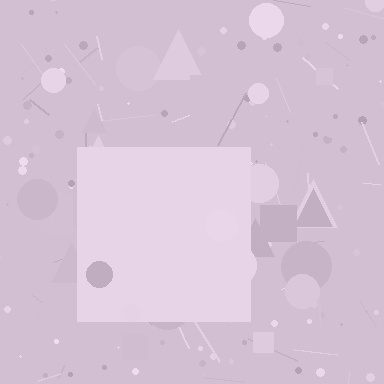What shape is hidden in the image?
A square is hidden in the image.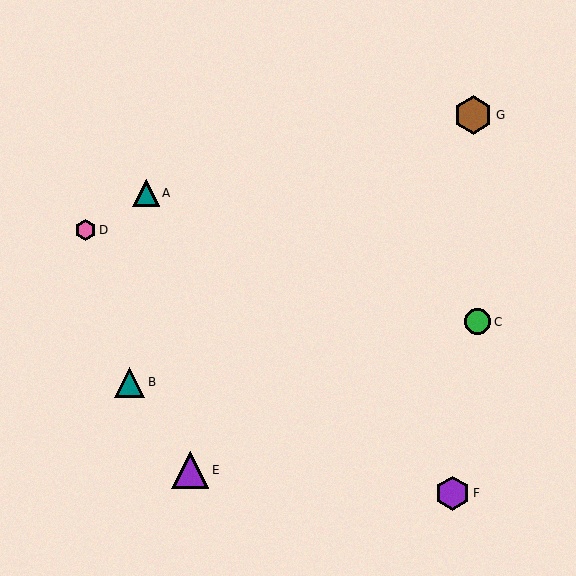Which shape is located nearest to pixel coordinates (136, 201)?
The teal triangle (labeled A) at (146, 193) is nearest to that location.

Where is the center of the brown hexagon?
The center of the brown hexagon is at (473, 115).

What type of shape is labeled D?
Shape D is a pink hexagon.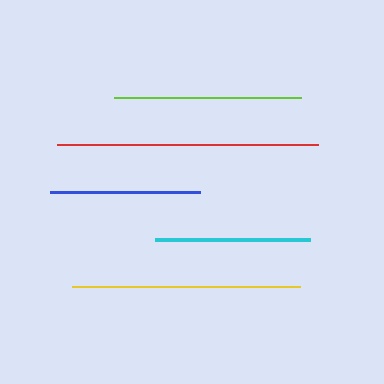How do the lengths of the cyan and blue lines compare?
The cyan and blue lines are approximately the same length.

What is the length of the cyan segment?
The cyan segment is approximately 155 pixels long.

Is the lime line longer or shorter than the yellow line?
The yellow line is longer than the lime line.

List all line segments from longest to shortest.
From longest to shortest: red, yellow, lime, cyan, blue.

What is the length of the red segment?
The red segment is approximately 261 pixels long.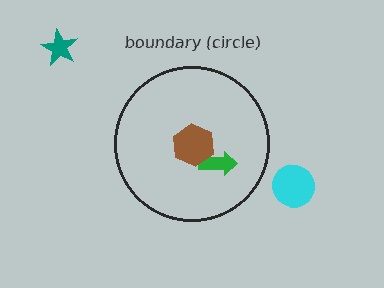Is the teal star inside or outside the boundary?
Outside.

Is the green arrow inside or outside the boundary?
Inside.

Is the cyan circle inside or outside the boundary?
Outside.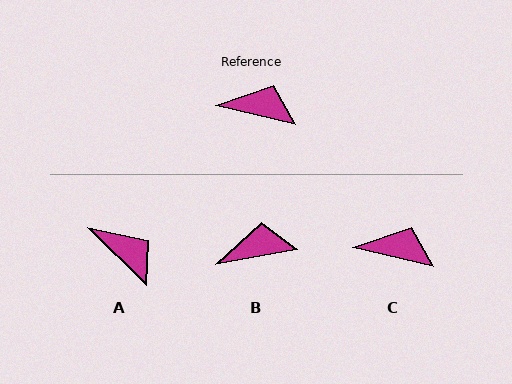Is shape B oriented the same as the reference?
No, it is off by about 24 degrees.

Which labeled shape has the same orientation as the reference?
C.